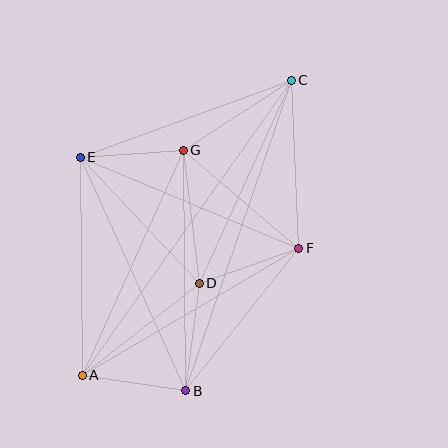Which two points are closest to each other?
Points E and G are closest to each other.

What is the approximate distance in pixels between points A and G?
The distance between A and G is approximately 247 pixels.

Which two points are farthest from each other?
Points A and C are farthest from each other.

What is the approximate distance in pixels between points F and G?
The distance between F and G is approximately 152 pixels.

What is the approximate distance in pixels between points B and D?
The distance between B and D is approximately 108 pixels.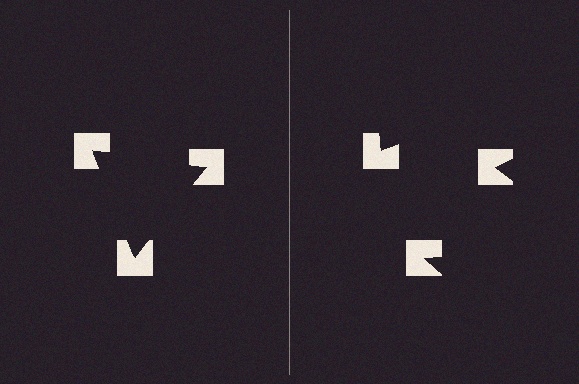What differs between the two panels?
The notched squares are positioned identically on both sides; only the wedge orientations differ. On the left they align to a triangle; on the right they are misaligned.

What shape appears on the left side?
An illusory triangle.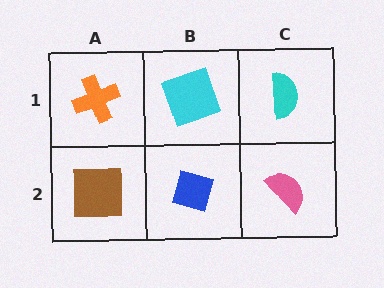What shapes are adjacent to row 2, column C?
A cyan semicircle (row 1, column C), a blue diamond (row 2, column B).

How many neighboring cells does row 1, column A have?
2.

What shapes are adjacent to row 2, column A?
An orange cross (row 1, column A), a blue diamond (row 2, column B).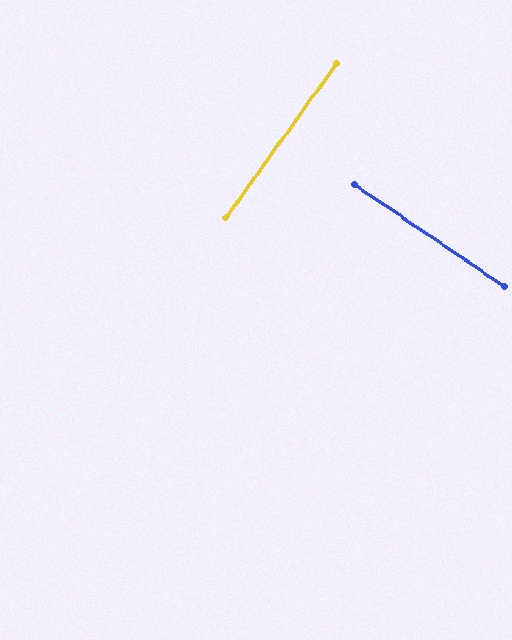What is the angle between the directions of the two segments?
Approximately 89 degrees.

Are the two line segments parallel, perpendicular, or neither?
Perpendicular — they meet at approximately 89°.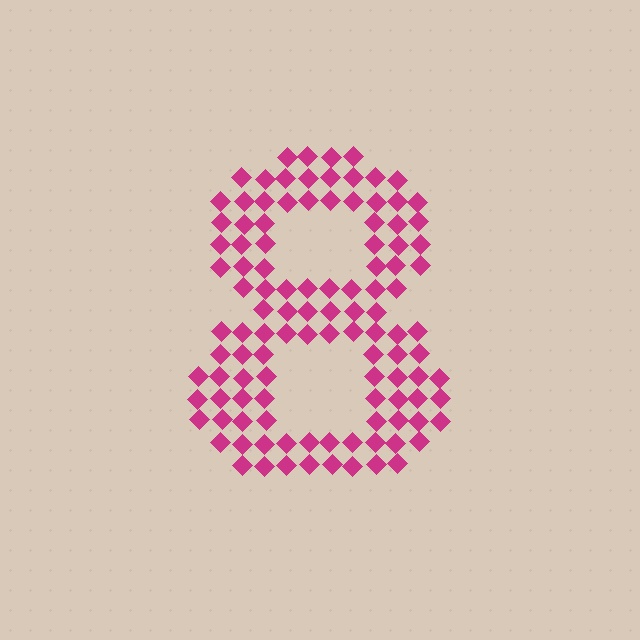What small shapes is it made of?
It is made of small diamonds.